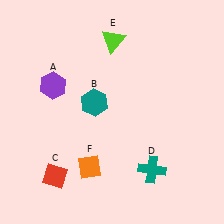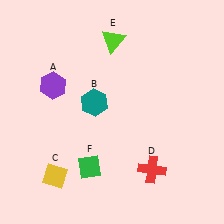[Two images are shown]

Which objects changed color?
C changed from red to yellow. D changed from teal to red. F changed from orange to green.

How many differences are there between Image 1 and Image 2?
There are 3 differences between the two images.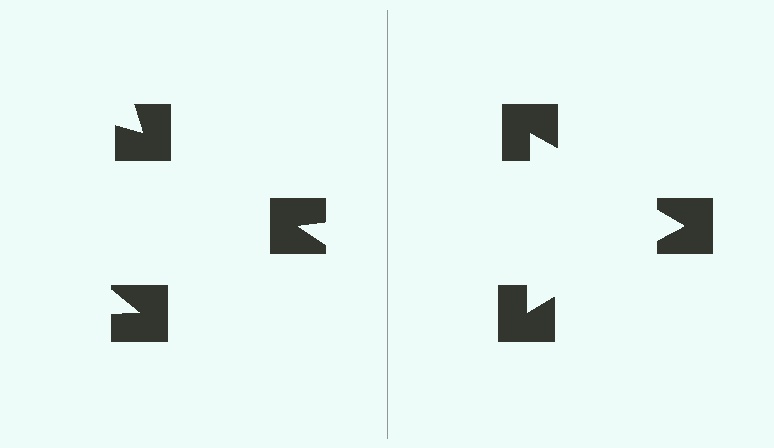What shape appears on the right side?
An illusory triangle.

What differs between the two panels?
The notched squares are positioned identically on both sides; only the wedge orientations differ. On the right they align to a triangle; on the left they are misaligned.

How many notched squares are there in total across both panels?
6 — 3 on each side.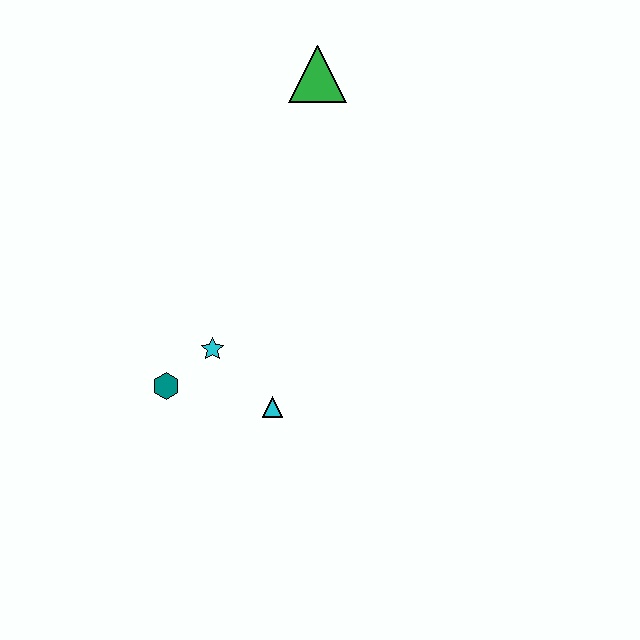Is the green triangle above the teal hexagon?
Yes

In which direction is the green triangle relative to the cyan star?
The green triangle is above the cyan star.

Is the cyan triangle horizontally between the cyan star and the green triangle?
Yes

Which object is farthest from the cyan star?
The green triangle is farthest from the cyan star.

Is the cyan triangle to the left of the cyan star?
No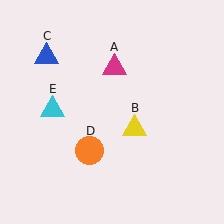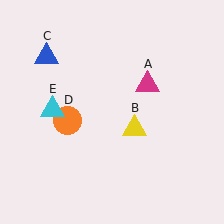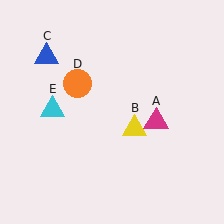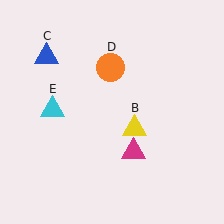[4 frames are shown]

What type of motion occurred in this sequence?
The magenta triangle (object A), orange circle (object D) rotated clockwise around the center of the scene.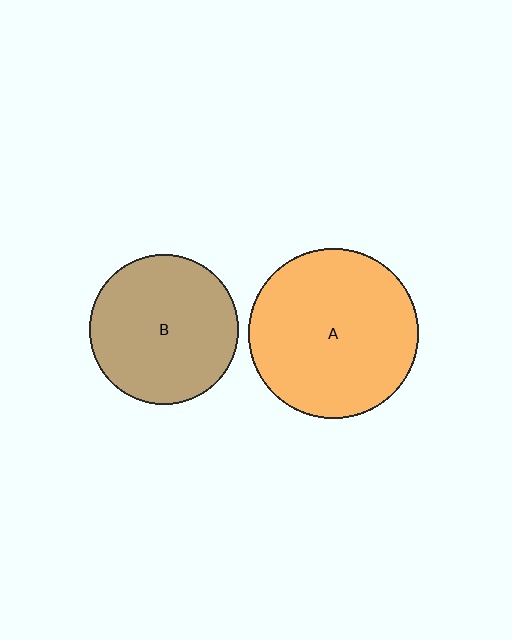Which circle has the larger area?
Circle A (orange).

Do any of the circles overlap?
No, none of the circles overlap.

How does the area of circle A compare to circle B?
Approximately 1.3 times.